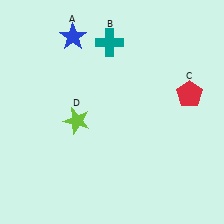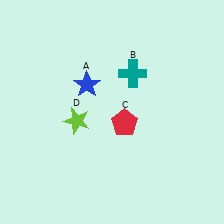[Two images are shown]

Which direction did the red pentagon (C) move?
The red pentagon (C) moved left.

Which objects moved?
The objects that moved are: the blue star (A), the teal cross (B), the red pentagon (C).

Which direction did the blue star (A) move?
The blue star (A) moved down.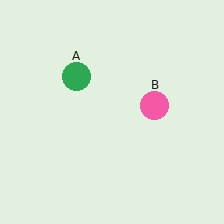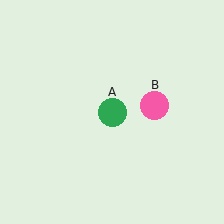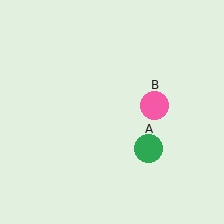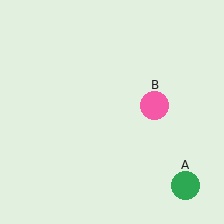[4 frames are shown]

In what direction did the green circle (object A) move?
The green circle (object A) moved down and to the right.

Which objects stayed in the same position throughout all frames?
Pink circle (object B) remained stationary.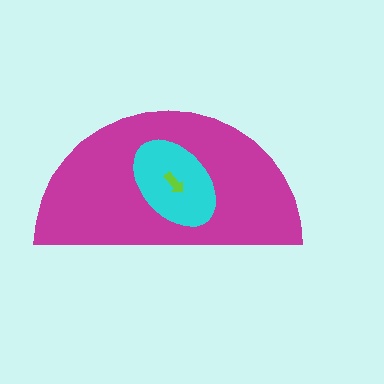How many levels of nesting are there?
3.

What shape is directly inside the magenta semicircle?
The cyan ellipse.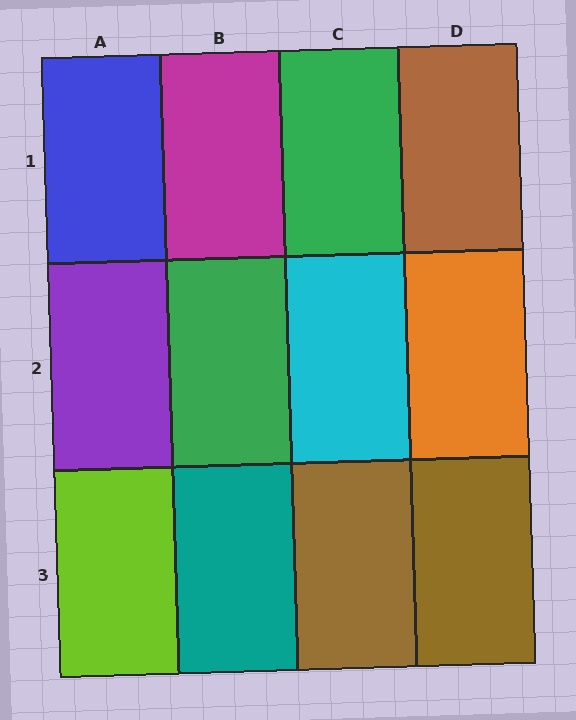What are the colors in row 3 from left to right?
Lime, teal, brown, brown.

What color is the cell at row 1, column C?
Green.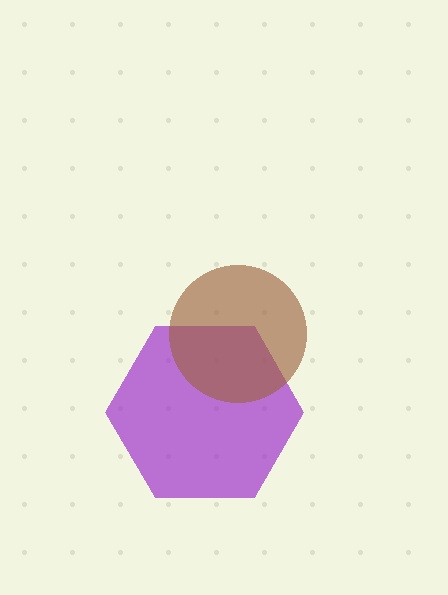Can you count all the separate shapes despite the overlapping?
Yes, there are 2 separate shapes.